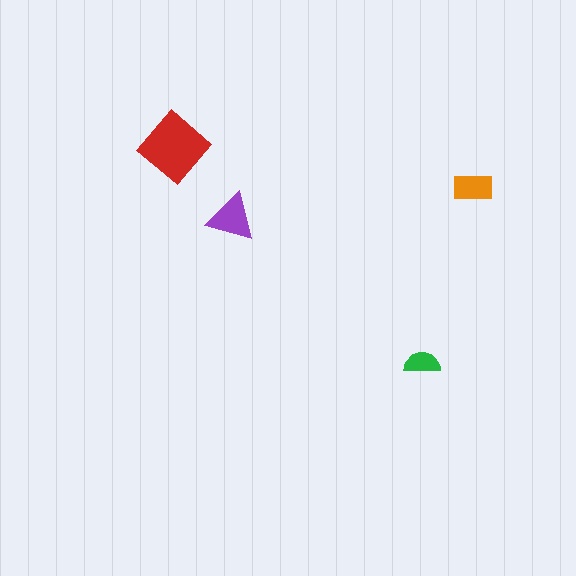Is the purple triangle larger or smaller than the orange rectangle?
Larger.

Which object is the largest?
The red diamond.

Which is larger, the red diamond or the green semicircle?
The red diamond.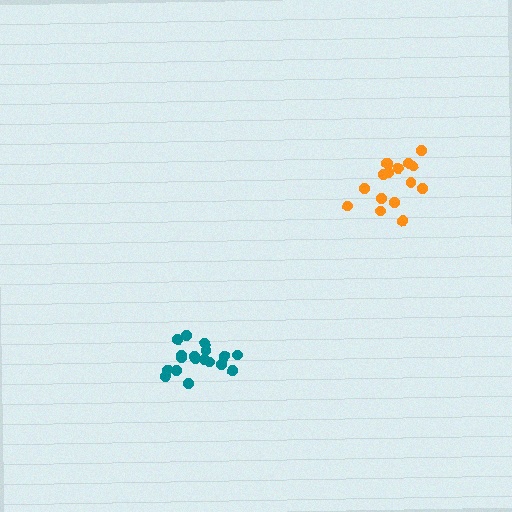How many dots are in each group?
Group 1: 16 dots, Group 2: 18 dots (34 total).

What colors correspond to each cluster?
The clusters are colored: orange, teal.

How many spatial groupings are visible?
There are 2 spatial groupings.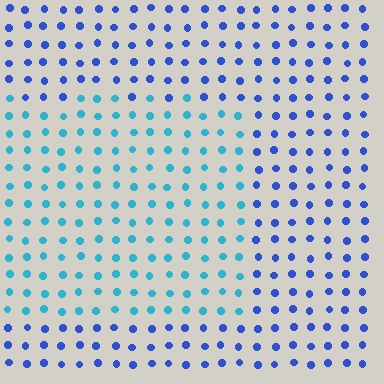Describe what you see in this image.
The image is filled with small blue elements in a uniform arrangement. A rectangle-shaped region is visible where the elements are tinted to a slightly different hue, forming a subtle color boundary.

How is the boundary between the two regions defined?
The boundary is defined purely by a slight shift in hue (about 38 degrees). Spacing, size, and orientation are identical on both sides.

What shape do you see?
I see a rectangle.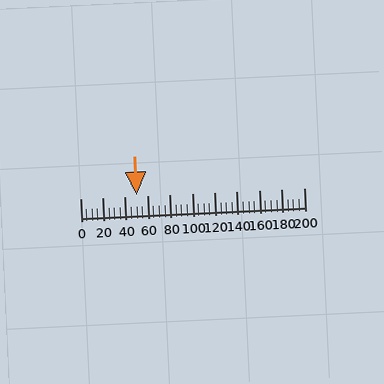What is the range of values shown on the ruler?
The ruler shows values from 0 to 200.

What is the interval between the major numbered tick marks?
The major tick marks are spaced 20 units apart.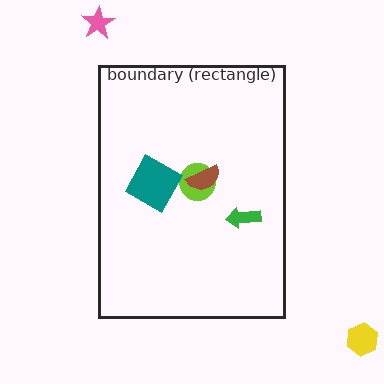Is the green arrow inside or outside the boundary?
Inside.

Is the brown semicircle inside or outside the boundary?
Inside.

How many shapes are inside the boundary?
4 inside, 2 outside.